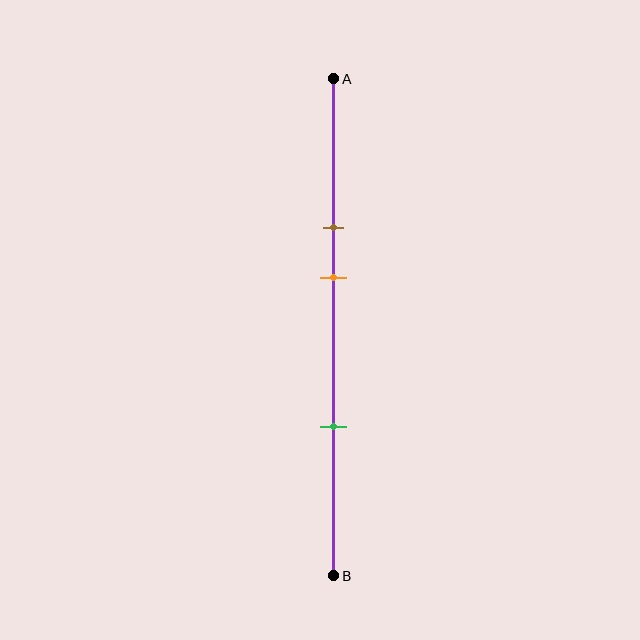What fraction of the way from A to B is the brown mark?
The brown mark is approximately 30% (0.3) of the way from A to B.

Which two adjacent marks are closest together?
The brown and orange marks are the closest adjacent pair.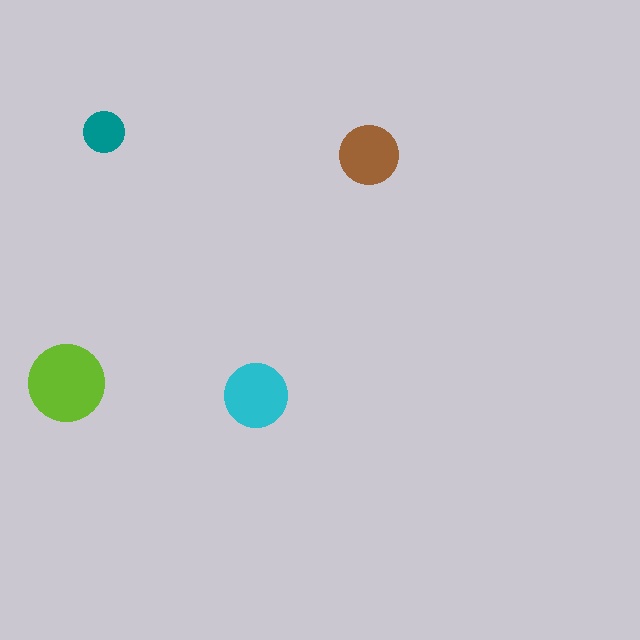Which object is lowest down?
The cyan circle is bottommost.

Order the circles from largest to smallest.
the lime one, the cyan one, the brown one, the teal one.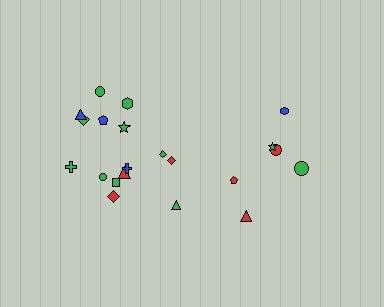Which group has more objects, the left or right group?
The left group.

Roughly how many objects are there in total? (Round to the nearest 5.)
Roughly 20 objects in total.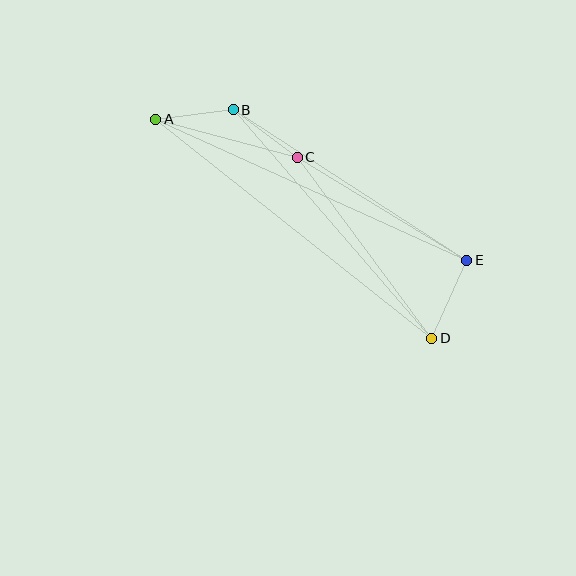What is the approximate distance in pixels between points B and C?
The distance between B and C is approximately 79 pixels.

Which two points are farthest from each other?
Points A and D are farthest from each other.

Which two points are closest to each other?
Points A and B are closest to each other.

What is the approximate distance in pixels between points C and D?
The distance between C and D is approximately 226 pixels.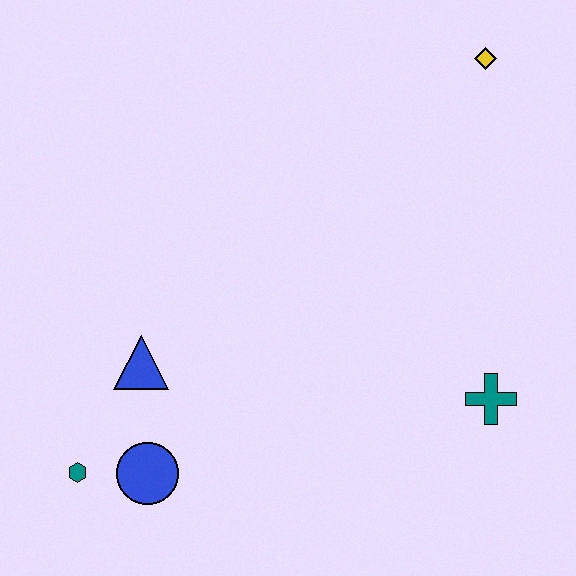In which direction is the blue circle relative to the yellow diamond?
The blue circle is below the yellow diamond.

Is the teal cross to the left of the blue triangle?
No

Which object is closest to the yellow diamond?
The teal cross is closest to the yellow diamond.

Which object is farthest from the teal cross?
The teal hexagon is farthest from the teal cross.